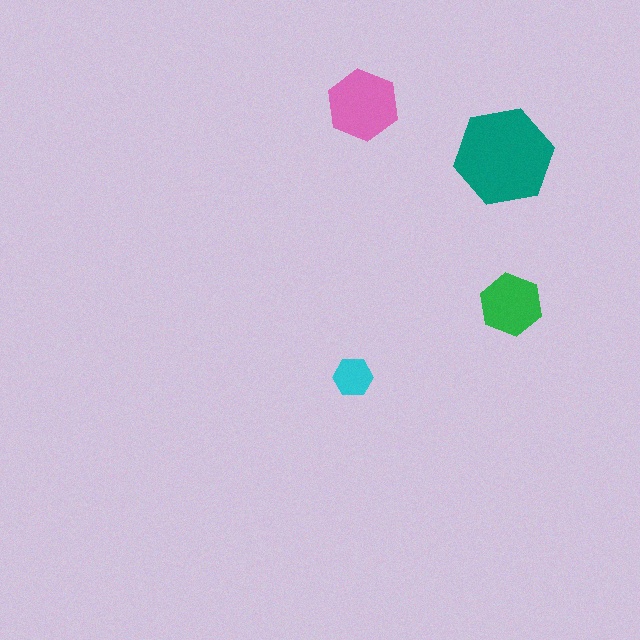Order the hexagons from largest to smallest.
the teal one, the pink one, the green one, the cyan one.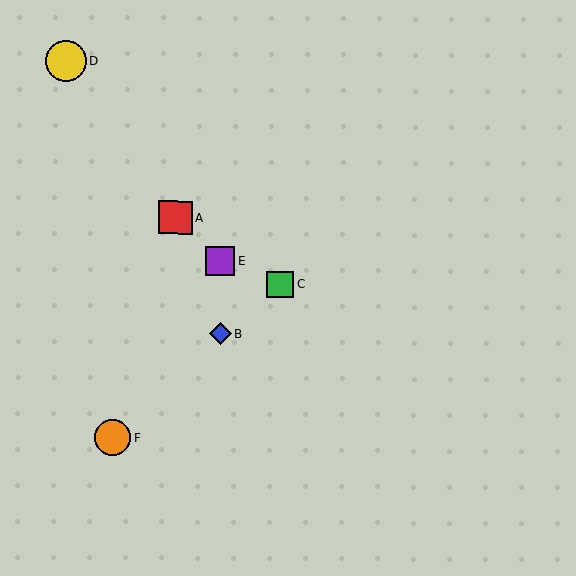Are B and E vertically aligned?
Yes, both are at x≈220.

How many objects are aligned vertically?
2 objects (B, E) are aligned vertically.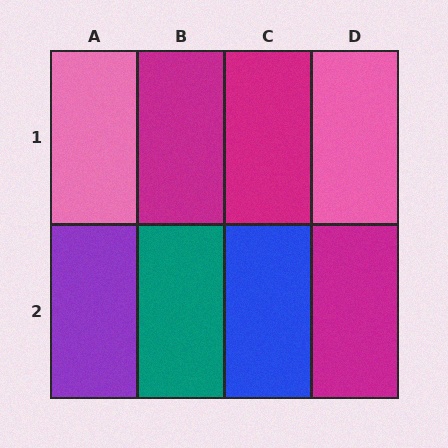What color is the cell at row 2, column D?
Magenta.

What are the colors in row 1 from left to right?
Pink, magenta, magenta, pink.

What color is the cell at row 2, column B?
Teal.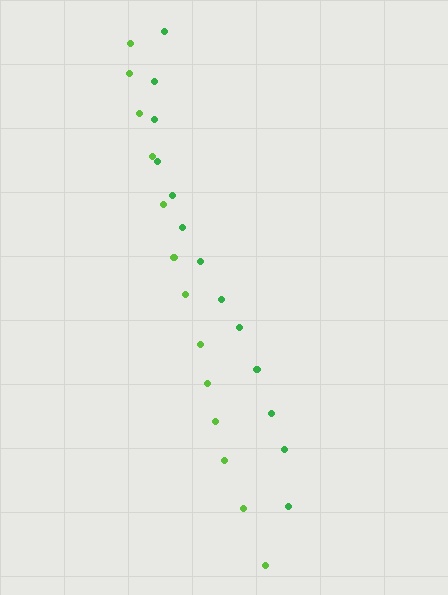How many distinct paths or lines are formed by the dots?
There are 2 distinct paths.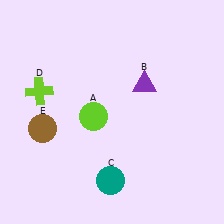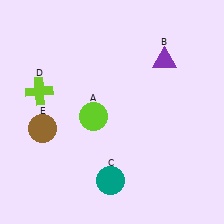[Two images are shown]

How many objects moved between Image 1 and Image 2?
1 object moved between the two images.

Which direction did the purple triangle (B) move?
The purple triangle (B) moved up.